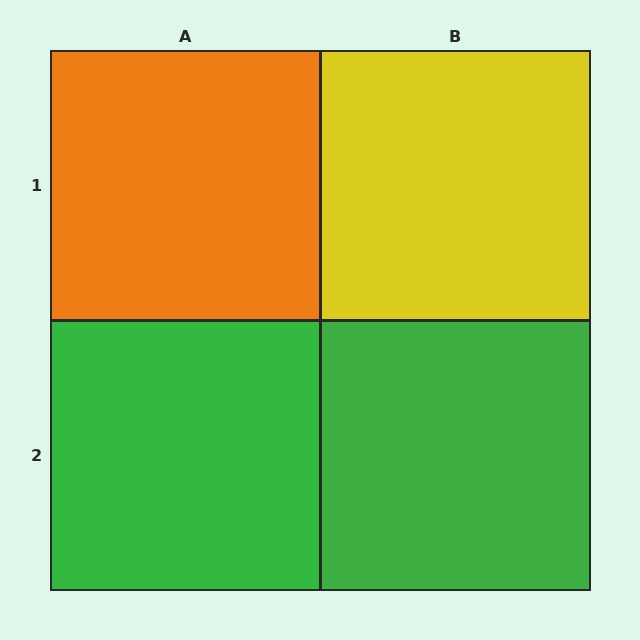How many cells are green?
2 cells are green.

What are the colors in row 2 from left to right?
Green, green.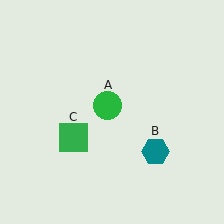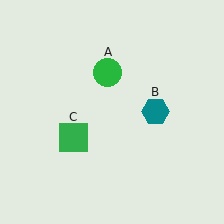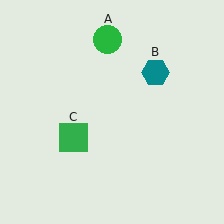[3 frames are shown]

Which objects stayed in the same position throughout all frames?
Green square (object C) remained stationary.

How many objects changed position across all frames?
2 objects changed position: green circle (object A), teal hexagon (object B).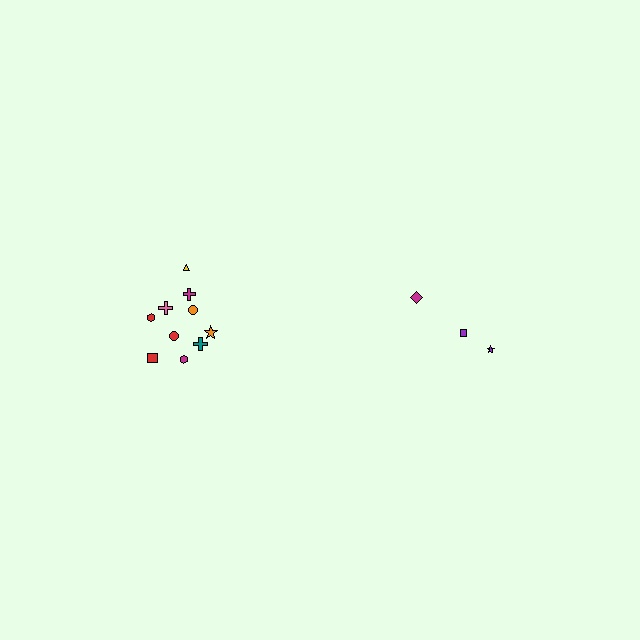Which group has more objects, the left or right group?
The left group.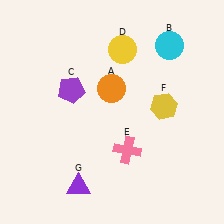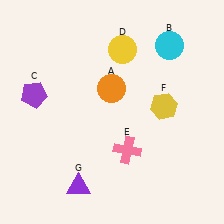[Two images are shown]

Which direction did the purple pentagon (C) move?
The purple pentagon (C) moved left.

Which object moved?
The purple pentagon (C) moved left.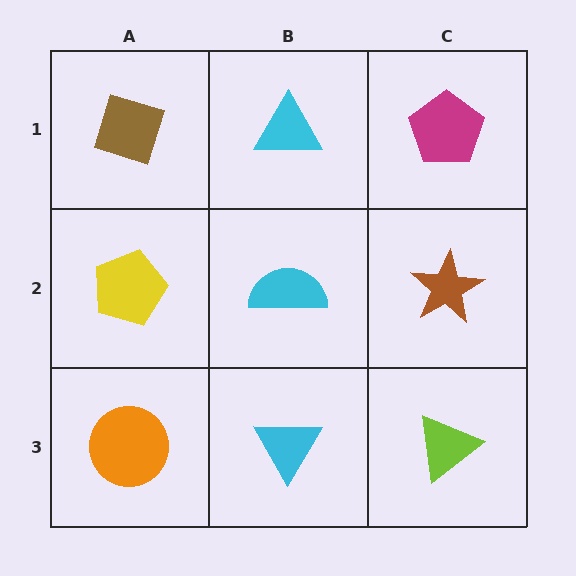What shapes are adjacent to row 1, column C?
A brown star (row 2, column C), a cyan triangle (row 1, column B).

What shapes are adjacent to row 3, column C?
A brown star (row 2, column C), a cyan triangle (row 3, column B).